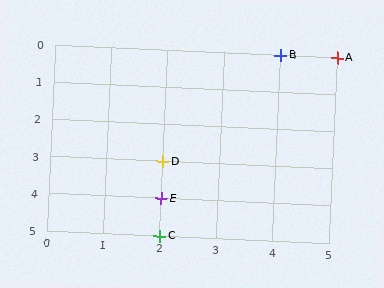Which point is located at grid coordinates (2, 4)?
Point E is at (2, 4).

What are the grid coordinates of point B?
Point B is at grid coordinates (4, 0).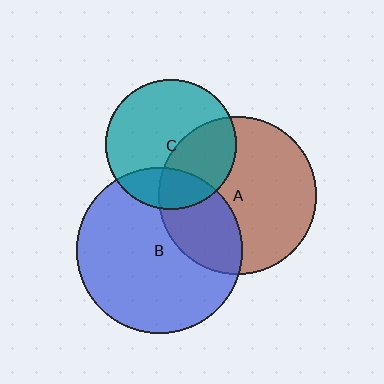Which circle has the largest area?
Circle B (blue).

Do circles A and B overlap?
Yes.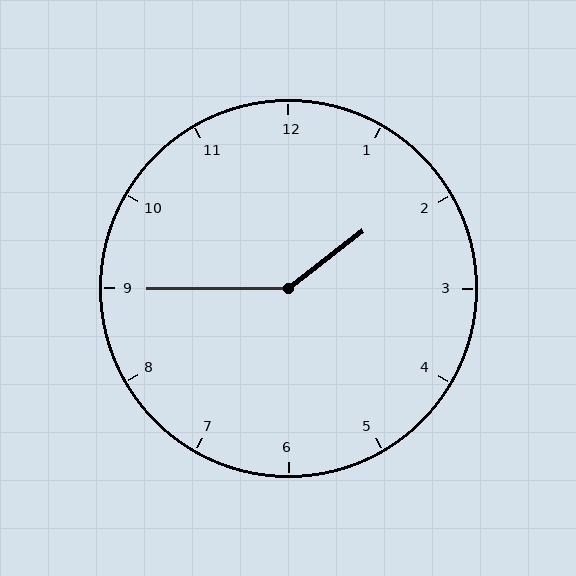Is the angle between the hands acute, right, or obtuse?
It is obtuse.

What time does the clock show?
1:45.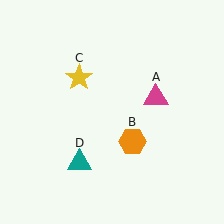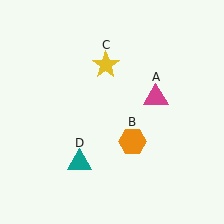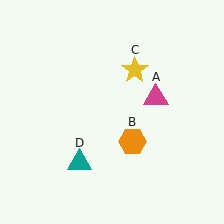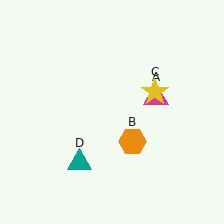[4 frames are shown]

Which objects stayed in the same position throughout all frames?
Magenta triangle (object A) and orange hexagon (object B) and teal triangle (object D) remained stationary.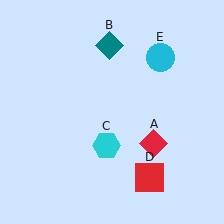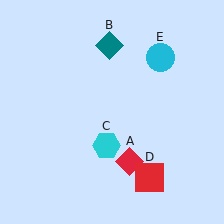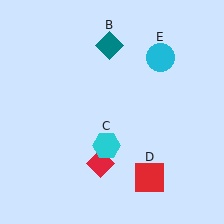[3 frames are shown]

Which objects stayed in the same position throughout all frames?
Teal diamond (object B) and cyan hexagon (object C) and red square (object D) and cyan circle (object E) remained stationary.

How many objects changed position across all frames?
1 object changed position: red diamond (object A).